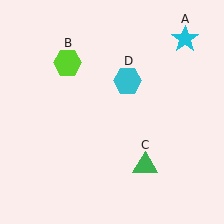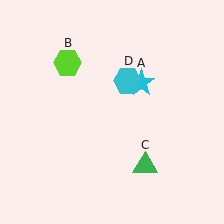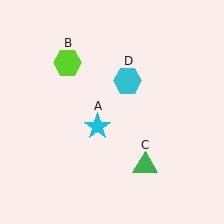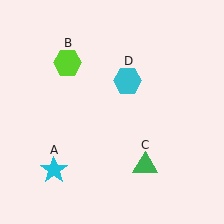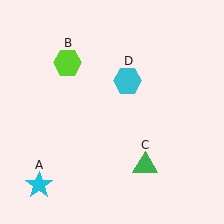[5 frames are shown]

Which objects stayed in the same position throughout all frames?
Lime hexagon (object B) and green triangle (object C) and cyan hexagon (object D) remained stationary.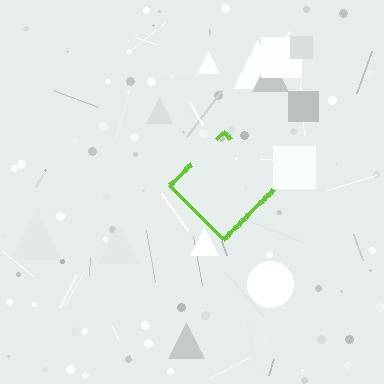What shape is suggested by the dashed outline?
The dashed outline suggests a diamond.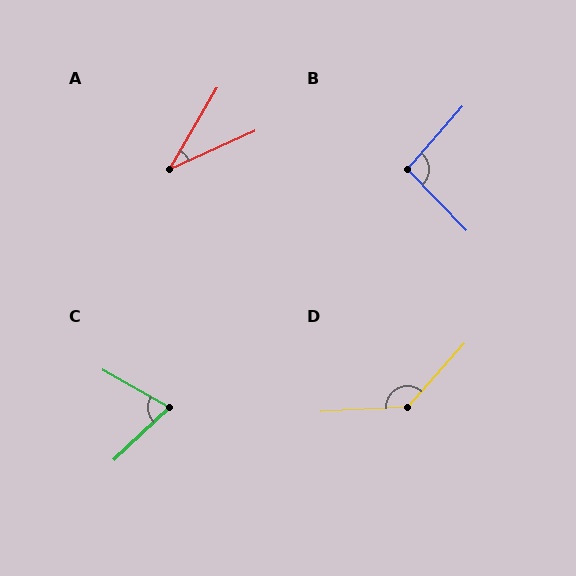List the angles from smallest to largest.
A (36°), C (73°), B (95°), D (134°).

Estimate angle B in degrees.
Approximately 95 degrees.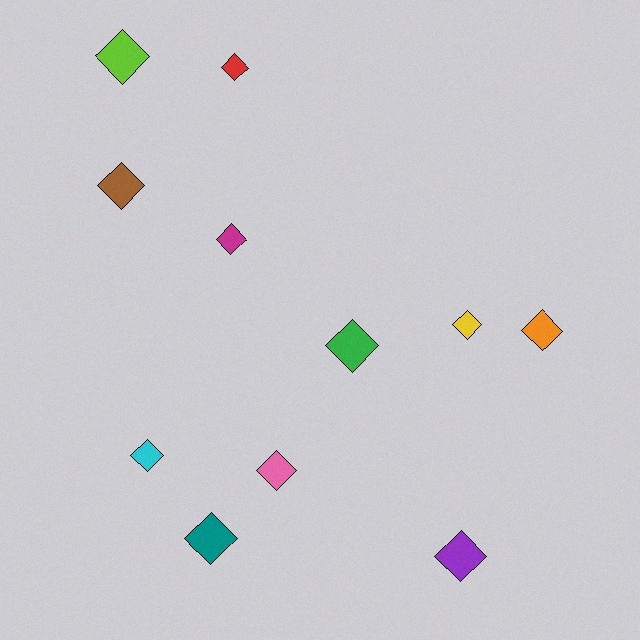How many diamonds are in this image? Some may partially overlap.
There are 11 diamonds.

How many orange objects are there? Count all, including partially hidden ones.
There is 1 orange object.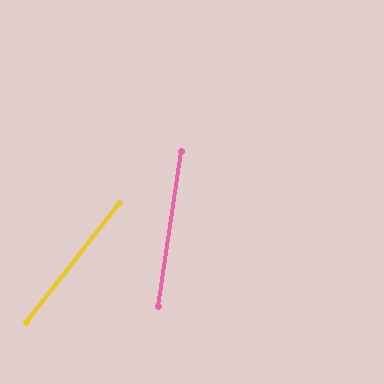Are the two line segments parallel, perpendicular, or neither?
Neither parallel nor perpendicular — they differ by about 30°.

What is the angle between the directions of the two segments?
Approximately 30 degrees.